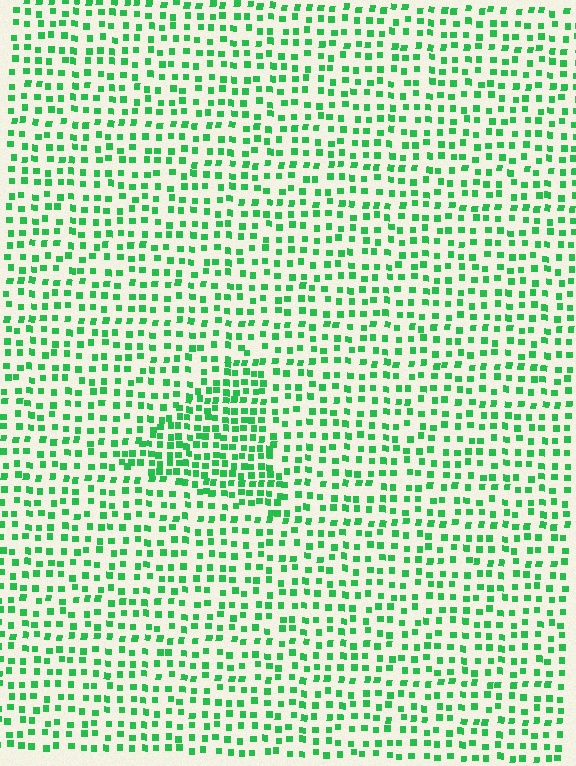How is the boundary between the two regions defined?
The boundary is defined by a change in element density (approximately 1.8x ratio). All elements are the same color, size, and shape.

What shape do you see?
I see a triangle.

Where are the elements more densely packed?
The elements are more densely packed inside the triangle boundary.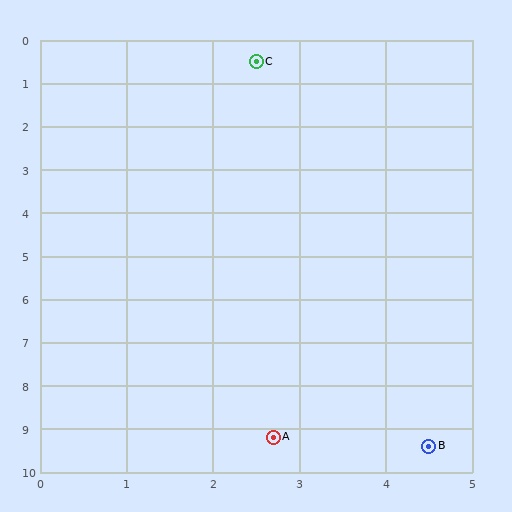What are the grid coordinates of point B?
Point B is at approximately (4.5, 9.4).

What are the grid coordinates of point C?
Point C is at approximately (2.5, 0.5).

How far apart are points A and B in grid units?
Points A and B are about 1.8 grid units apart.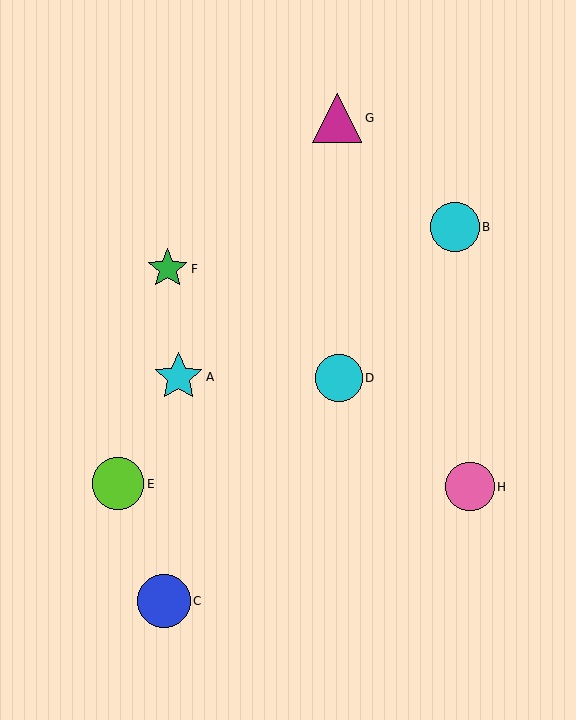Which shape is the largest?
The blue circle (labeled C) is the largest.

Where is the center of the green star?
The center of the green star is at (168, 269).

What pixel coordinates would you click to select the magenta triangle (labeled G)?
Click at (337, 118) to select the magenta triangle G.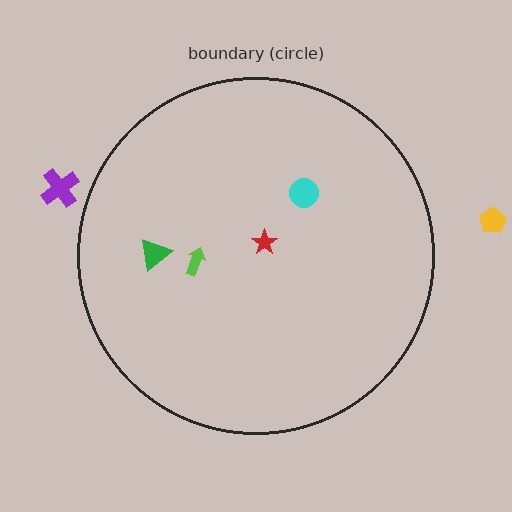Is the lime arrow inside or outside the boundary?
Inside.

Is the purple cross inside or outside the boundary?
Outside.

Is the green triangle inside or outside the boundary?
Inside.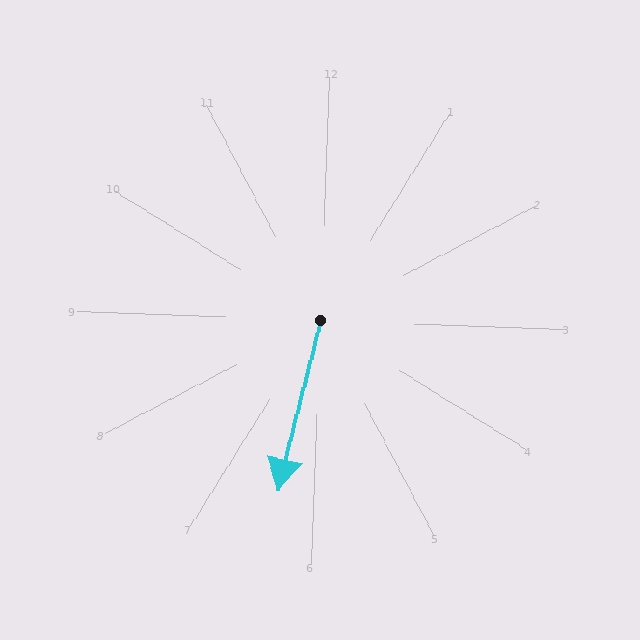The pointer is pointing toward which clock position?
Roughly 6 o'clock.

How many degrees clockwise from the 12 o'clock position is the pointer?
Approximately 192 degrees.